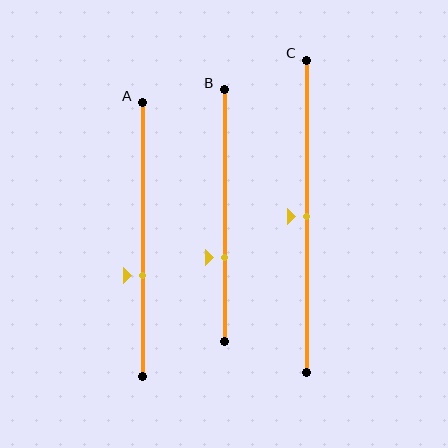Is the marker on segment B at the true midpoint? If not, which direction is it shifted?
No, the marker on segment B is shifted downward by about 17% of the segment length.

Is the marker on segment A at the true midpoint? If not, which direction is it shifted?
No, the marker on segment A is shifted downward by about 13% of the segment length.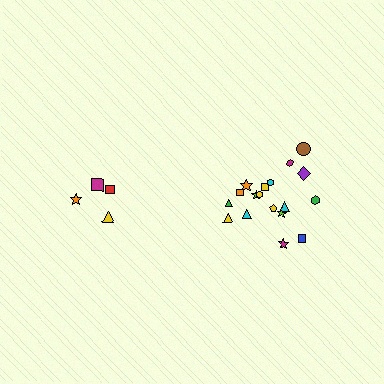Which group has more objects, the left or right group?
The right group.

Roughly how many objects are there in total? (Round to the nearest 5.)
Roughly 20 objects in total.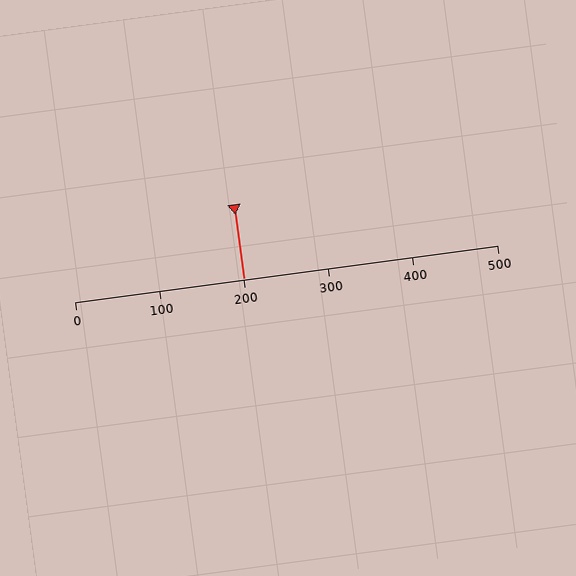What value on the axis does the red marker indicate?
The marker indicates approximately 200.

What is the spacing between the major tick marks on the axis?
The major ticks are spaced 100 apart.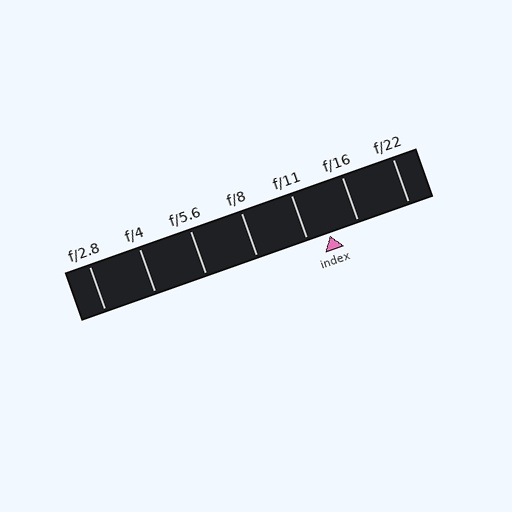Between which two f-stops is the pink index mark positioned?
The index mark is between f/11 and f/16.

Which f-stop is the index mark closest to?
The index mark is closest to f/11.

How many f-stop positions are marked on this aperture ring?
There are 7 f-stop positions marked.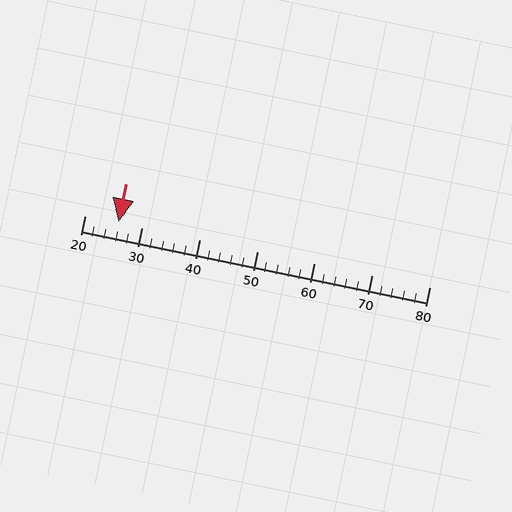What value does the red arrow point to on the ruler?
The red arrow points to approximately 26.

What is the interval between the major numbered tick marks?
The major tick marks are spaced 10 units apart.